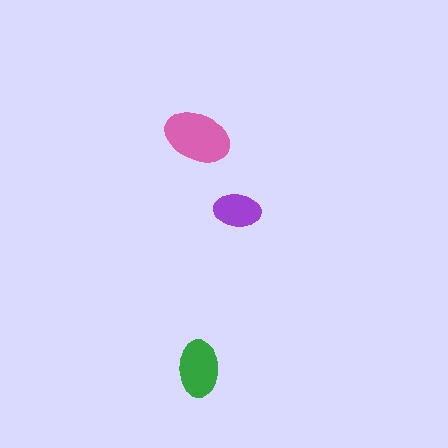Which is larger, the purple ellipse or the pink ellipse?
The pink one.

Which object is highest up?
The pink ellipse is topmost.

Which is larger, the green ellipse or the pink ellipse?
The pink one.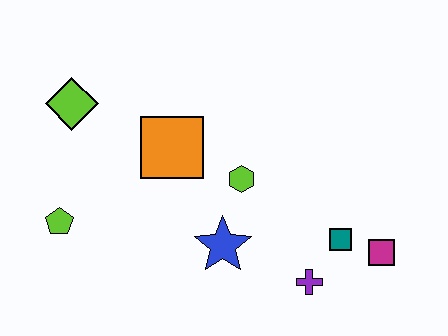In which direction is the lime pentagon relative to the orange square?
The lime pentagon is to the left of the orange square.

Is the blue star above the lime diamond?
No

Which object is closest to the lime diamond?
The orange square is closest to the lime diamond.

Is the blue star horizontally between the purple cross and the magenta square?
No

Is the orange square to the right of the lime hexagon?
No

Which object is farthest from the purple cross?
The lime diamond is farthest from the purple cross.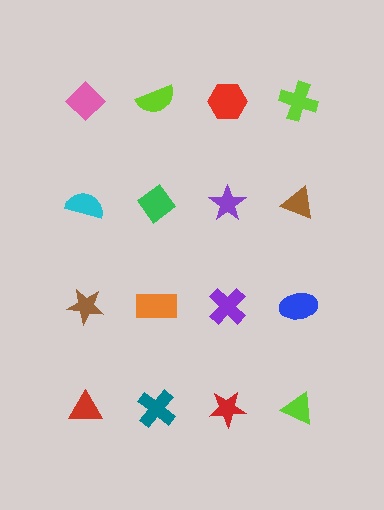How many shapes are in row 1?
4 shapes.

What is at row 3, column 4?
A blue ellipse.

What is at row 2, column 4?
A brown triangle.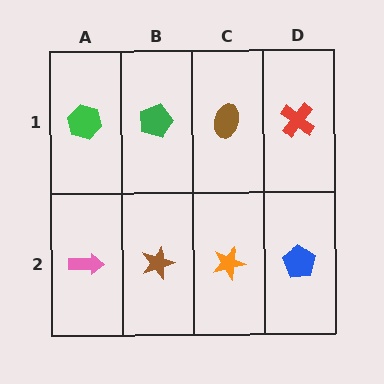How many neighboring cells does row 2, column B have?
3.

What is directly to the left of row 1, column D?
A brown ellipse.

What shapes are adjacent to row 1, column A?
A pink arrow (row 2, column A), a green pentagon (row 1, column B).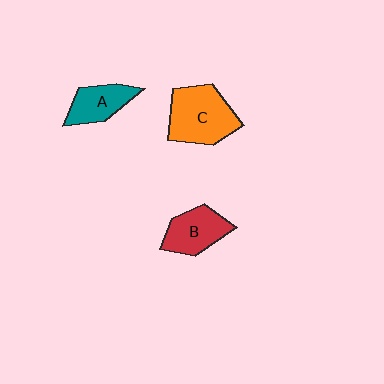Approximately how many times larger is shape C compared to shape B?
Approximately 1.4 times.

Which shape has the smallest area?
Shape A (teal).